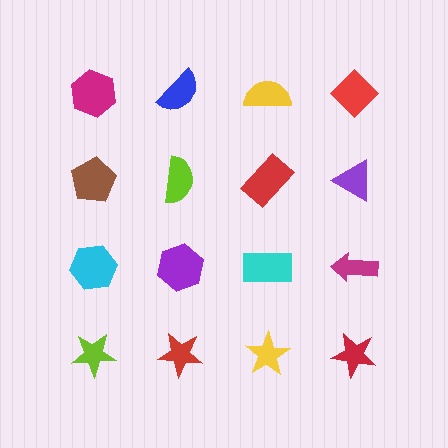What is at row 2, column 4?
A purple triangle.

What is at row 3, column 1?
A cyan hexagon.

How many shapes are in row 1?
4 shapes.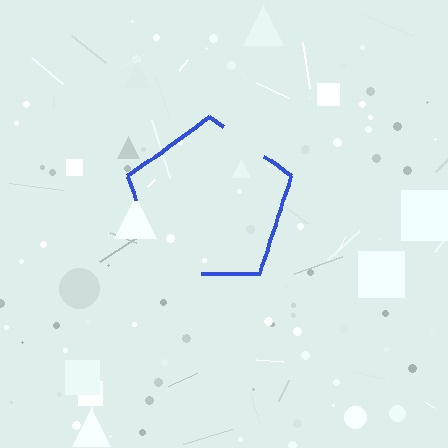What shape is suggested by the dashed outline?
The dashed outline suggests a pentagon.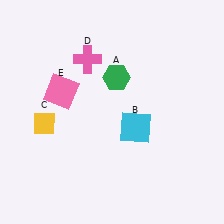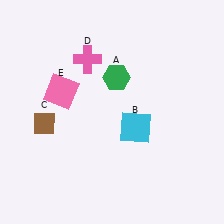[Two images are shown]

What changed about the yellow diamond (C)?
In Image 1, C is yellow. In Image 2, it changed to brown.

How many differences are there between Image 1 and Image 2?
There is 1 difference between the two images.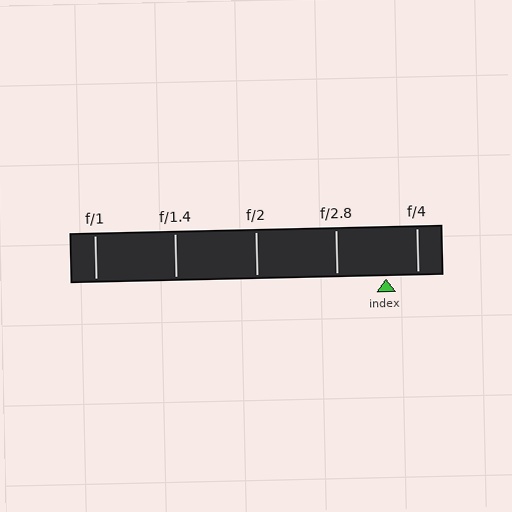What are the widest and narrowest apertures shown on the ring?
The widest aperture shown is f/1 and the narrowest is f/4.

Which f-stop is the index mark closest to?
The index mark is closest to f/4.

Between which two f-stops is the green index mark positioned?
The index mark is between f/2.8 and f/4.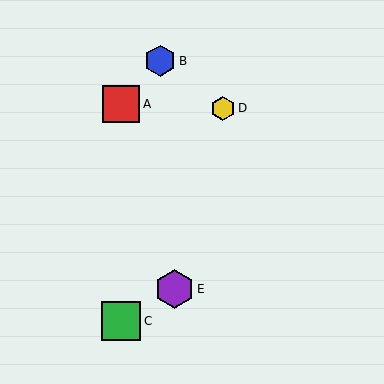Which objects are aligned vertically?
Objects A, C are aligned vertically.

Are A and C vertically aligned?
Yes, both are at x≈121.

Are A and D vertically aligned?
No, A is at x≈121 and D is at x≈223.